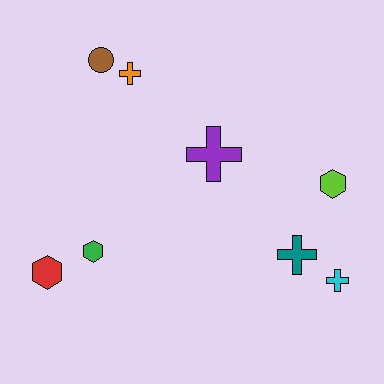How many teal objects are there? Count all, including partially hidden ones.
There is 1 teal object.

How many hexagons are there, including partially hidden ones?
There are 3 hexagons.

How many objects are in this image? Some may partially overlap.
There are 8 objects.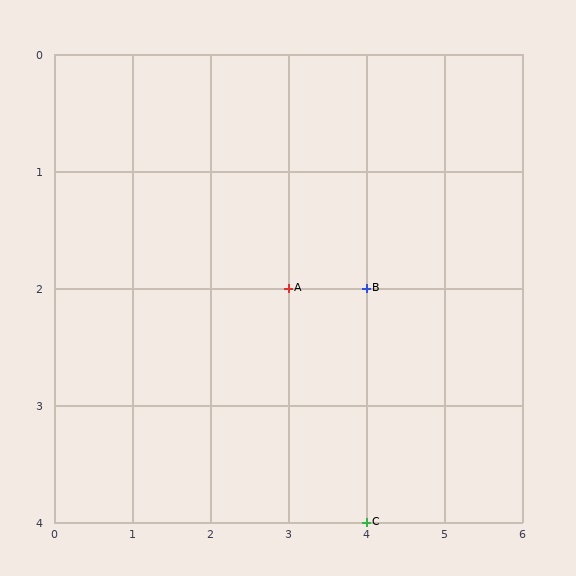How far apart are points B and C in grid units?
Points B and C are 2 rows apart.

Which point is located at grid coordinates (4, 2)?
Point B is at (4, 2).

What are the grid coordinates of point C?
Point C is at grid coordinates (4, 4).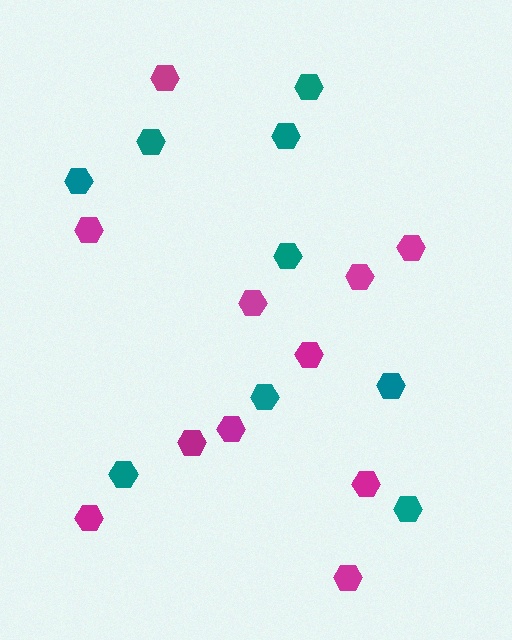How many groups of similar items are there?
There are 2 groups: one group of magenta hexagons (11) and one group of teal hexagons (9).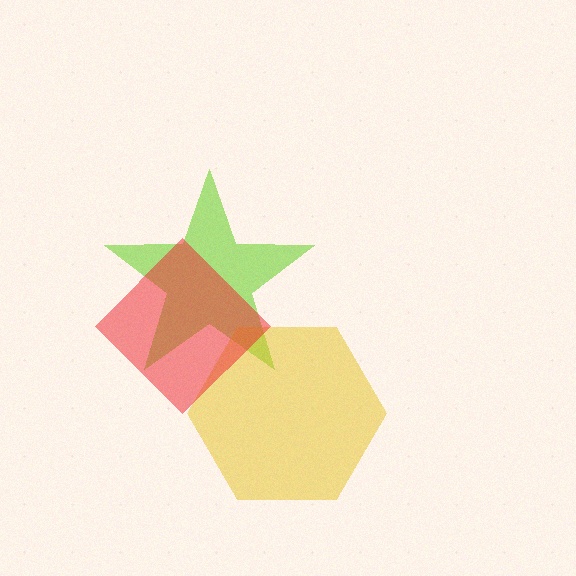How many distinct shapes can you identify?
There are 3 distinct shapes: a lime star, a yellow hexagon, a red diamond.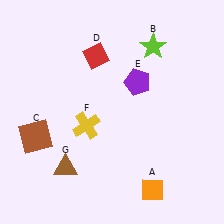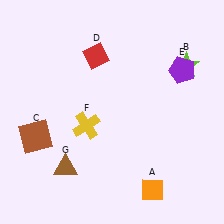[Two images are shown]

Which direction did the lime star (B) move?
The lime star (B) moved right.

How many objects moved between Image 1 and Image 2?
2 objects moved between the two images.